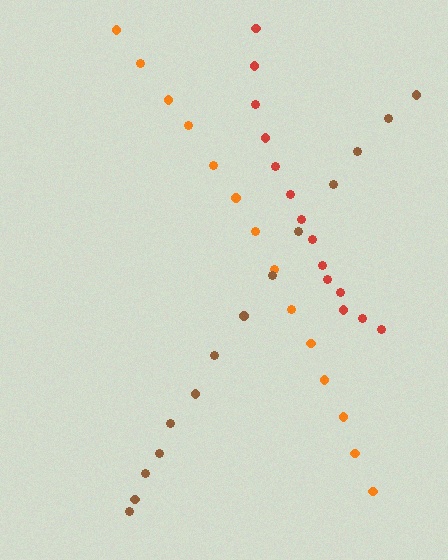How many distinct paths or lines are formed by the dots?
There are 3 distinct paths.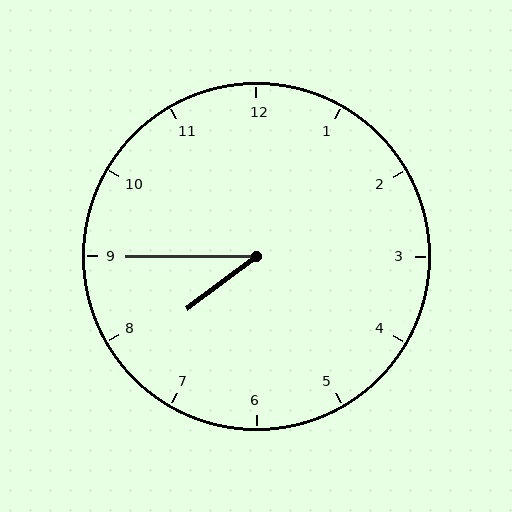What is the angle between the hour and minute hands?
Approximately 38 degrees.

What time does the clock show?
7:45.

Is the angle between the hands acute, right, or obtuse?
It is acute.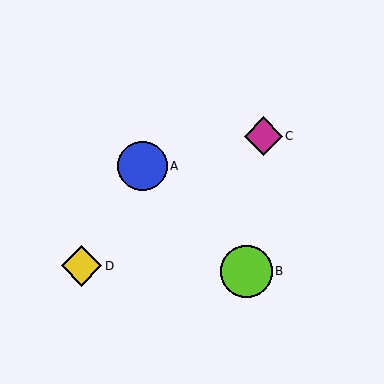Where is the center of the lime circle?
The center of the lime circle is at (246, 271).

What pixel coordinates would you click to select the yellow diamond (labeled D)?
Click at (81, 266) to select the yellow diamond D.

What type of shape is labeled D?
Shape D is a yellow diamond.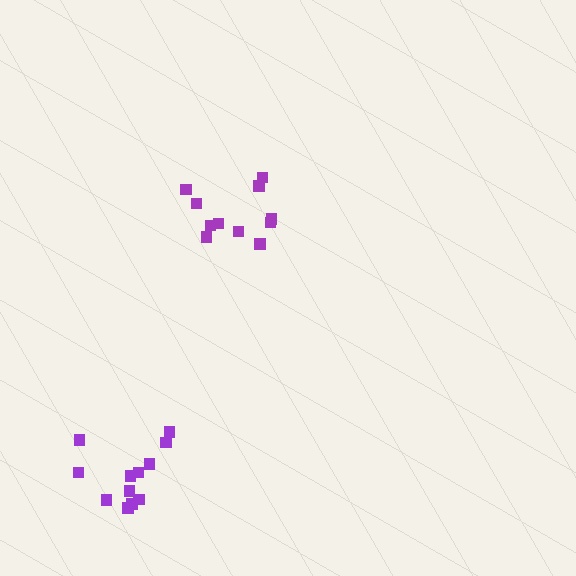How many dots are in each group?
Group 1: 11 dots, Group 2: 12 dots (23 total).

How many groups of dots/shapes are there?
There are 2 groups.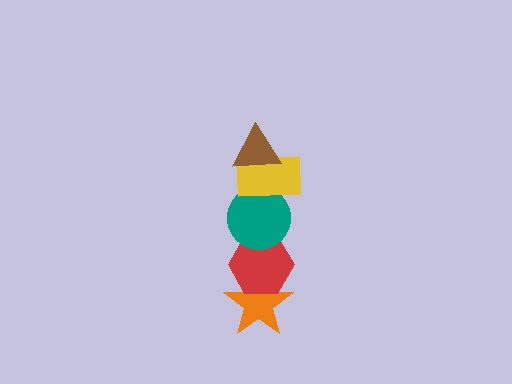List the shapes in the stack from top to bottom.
From top to bottom: the brown triangle, the yellow rectangle, the teal circle, the red hexagon, the orange star.